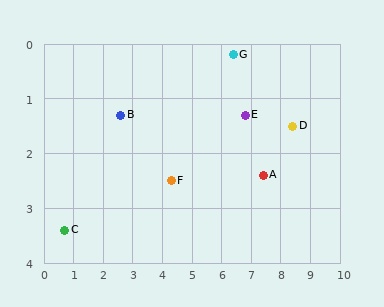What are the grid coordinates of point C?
Point C is at approximately (0.7, 3.4).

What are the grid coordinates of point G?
Point G is at approximately (6.4, 0.2).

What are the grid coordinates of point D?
Point D is at approximately (8.4, 1.5).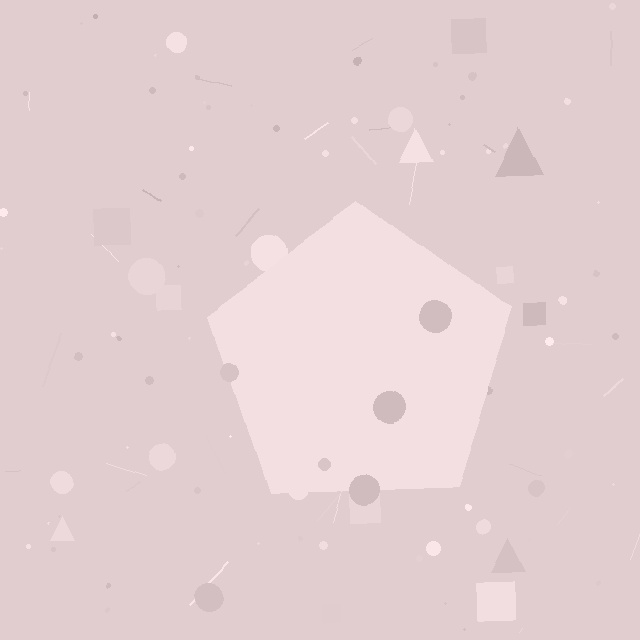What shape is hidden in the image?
A pentagon is hidden in the image.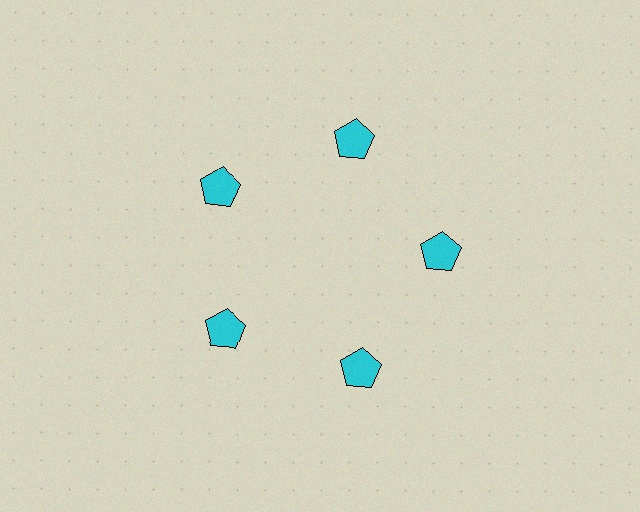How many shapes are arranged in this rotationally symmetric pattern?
There are 5 shapes, arranged in 5 groups of 1.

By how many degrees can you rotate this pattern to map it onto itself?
The pattern maps onto itself every 72 degrees of rotation.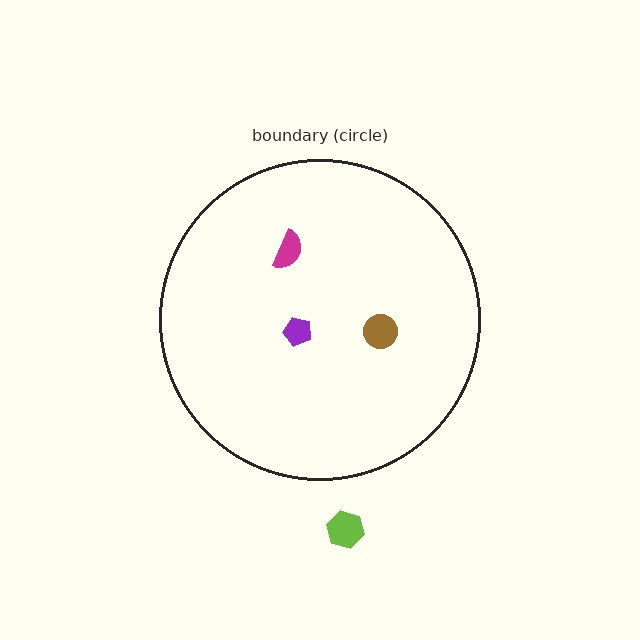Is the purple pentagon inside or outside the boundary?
Inside.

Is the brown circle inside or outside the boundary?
Inside.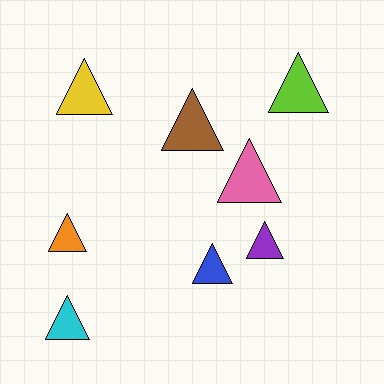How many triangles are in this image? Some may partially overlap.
There are 8 triangles.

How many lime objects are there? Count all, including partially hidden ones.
There is 1 lime object.